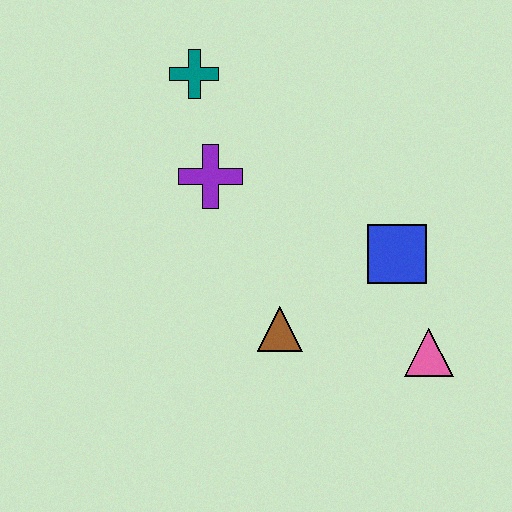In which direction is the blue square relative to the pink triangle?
The blue square is above the pink triangle.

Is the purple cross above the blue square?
Yes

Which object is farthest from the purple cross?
The pink triangle is farthest from the purple cross.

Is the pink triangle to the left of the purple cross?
No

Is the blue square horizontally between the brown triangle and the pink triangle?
Yes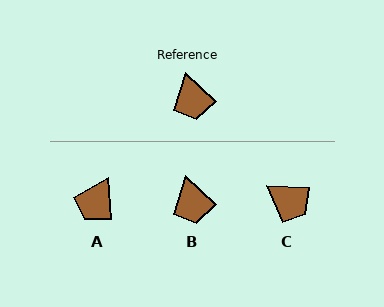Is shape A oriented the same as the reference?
No, it is off by about 43 degrees.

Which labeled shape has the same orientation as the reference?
B.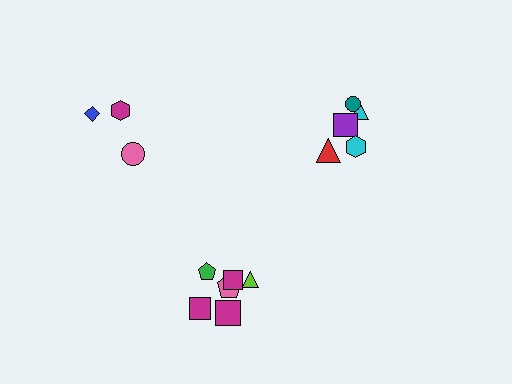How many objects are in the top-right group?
There are 5 objects.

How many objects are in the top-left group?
There are 3 objects.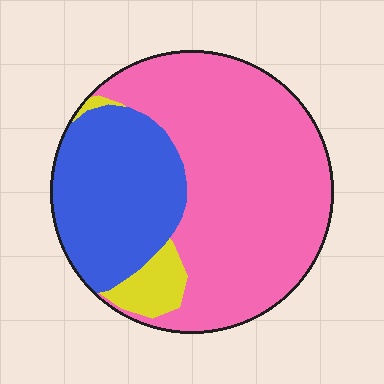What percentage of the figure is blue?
Blue covers about 30% of the figure.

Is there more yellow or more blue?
Blue.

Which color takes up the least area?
Yellow, at roughly 5%.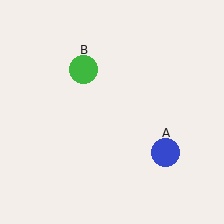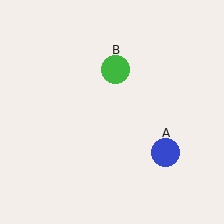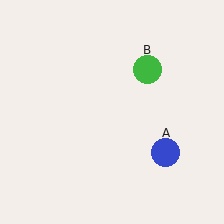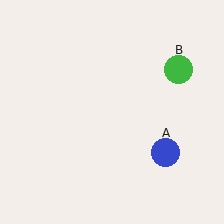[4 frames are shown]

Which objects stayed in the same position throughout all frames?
Blue circle (object A) remained stationary.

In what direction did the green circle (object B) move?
The green circle (object B) moved right.